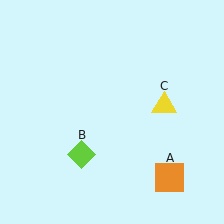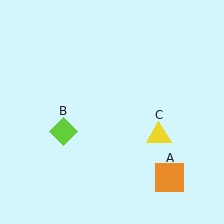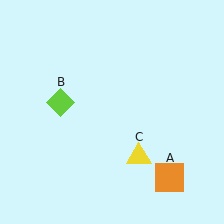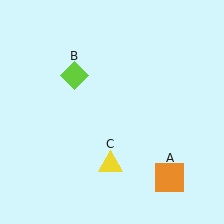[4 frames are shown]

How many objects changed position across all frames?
2 objects changed position: lime diamond (object B), yellow triangle (object C).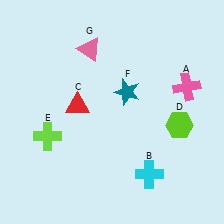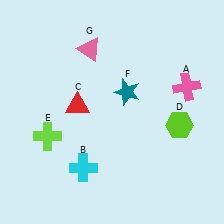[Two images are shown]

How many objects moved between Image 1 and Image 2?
1 object moved between the two images.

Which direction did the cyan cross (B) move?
The cyan cross (B) moved left.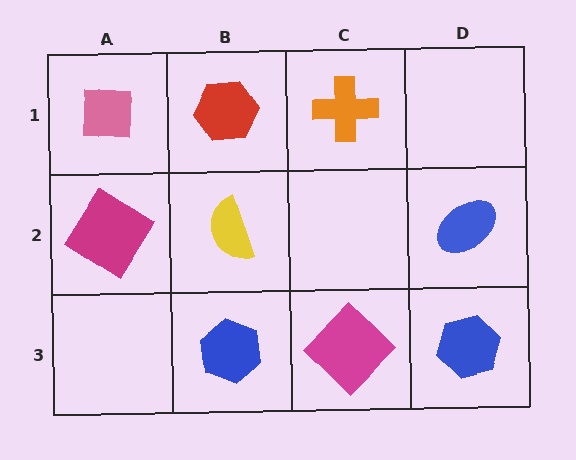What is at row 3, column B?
A blue hexagon.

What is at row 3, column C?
A magenta diamond.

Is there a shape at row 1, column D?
No, that cell is empty.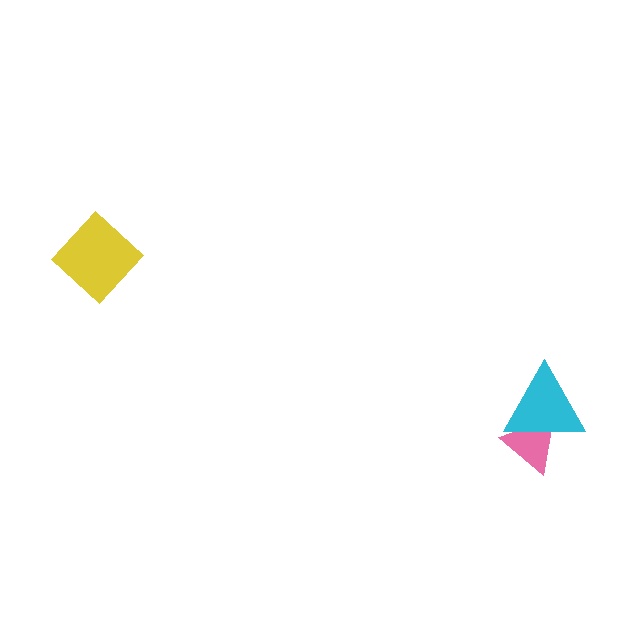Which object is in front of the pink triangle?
The cyan triangle is in front of the pink triangle.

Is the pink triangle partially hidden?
Yes, it is partially covered by another shape.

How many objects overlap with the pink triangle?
1 object overlaps with the pink triangle.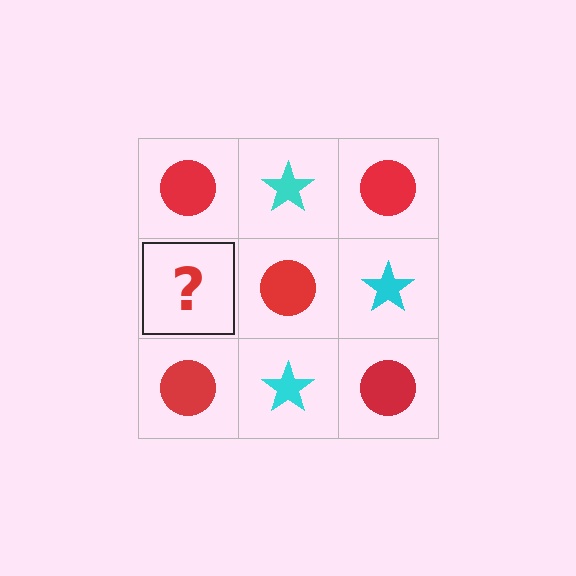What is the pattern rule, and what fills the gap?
The rule is that it alternates red circle and cyan star in a checkerboard pattern. The gap should be filled with a cyan star.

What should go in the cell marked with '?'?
The missing cell should contain a cyan star.